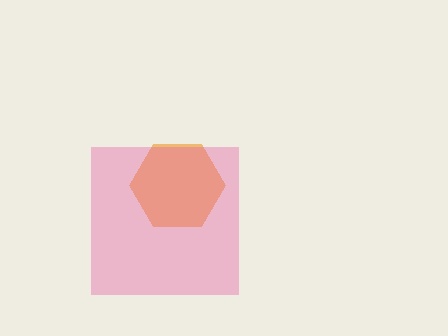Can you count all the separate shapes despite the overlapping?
Yes, there are 2 separate shapes.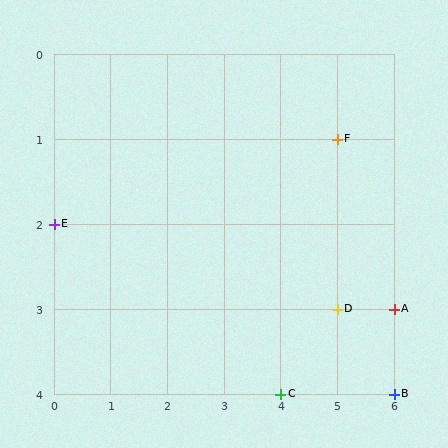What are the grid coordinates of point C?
Point C is at grid coordinates (4, 4).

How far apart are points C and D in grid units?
Points C and D are 1 column and 1 row apart (about 1.4 grid units diagonally).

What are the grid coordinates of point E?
Point E is at grid coordinates (0, 2).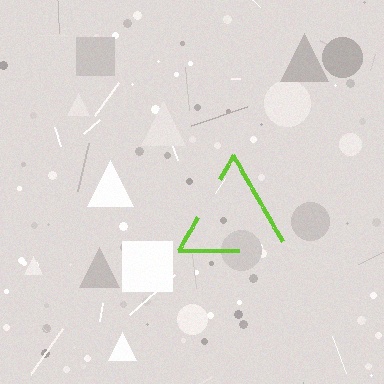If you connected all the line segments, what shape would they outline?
They would outline a triangle.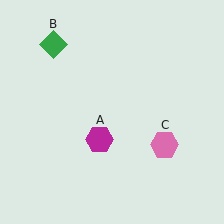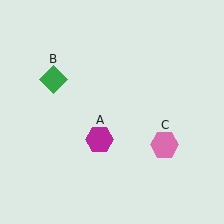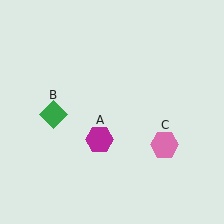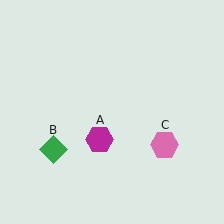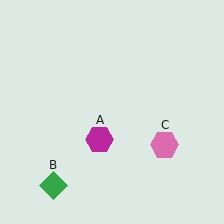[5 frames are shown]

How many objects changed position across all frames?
1 object changed position: green diamond (object B).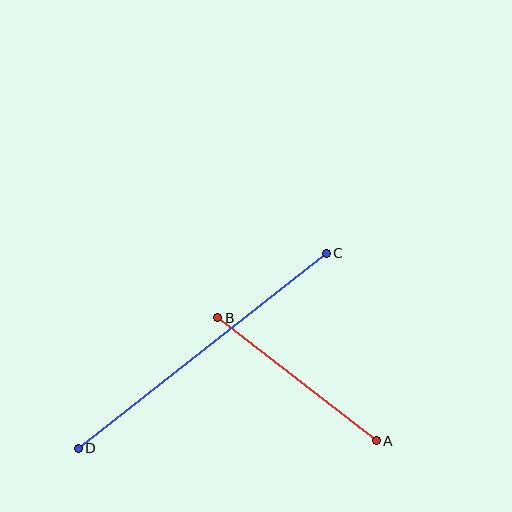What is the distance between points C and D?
The distance is approximately 315 pixels.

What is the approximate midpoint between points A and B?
The midpoint is at approximately (297, 379) pixels.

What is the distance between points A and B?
The distance is approximately 200 pixels.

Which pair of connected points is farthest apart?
Points C and D are farthest apart.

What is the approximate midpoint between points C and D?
The midpoint is at approximately (202, 351) pixels.